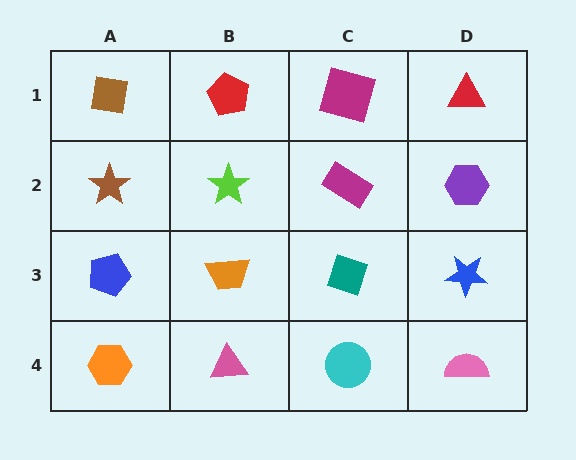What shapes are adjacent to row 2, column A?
A brown square (row 1, column A), a blue pentagon (row 3, column A), a lime star (row 2, column B).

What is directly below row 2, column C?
A teal diamond.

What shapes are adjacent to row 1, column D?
A purple hexagon (row 2, column D), a magenta square (row 1, column C).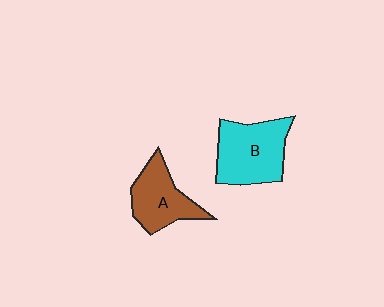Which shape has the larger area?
Shape B (cyan).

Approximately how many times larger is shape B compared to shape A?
Approximately 1.3 times.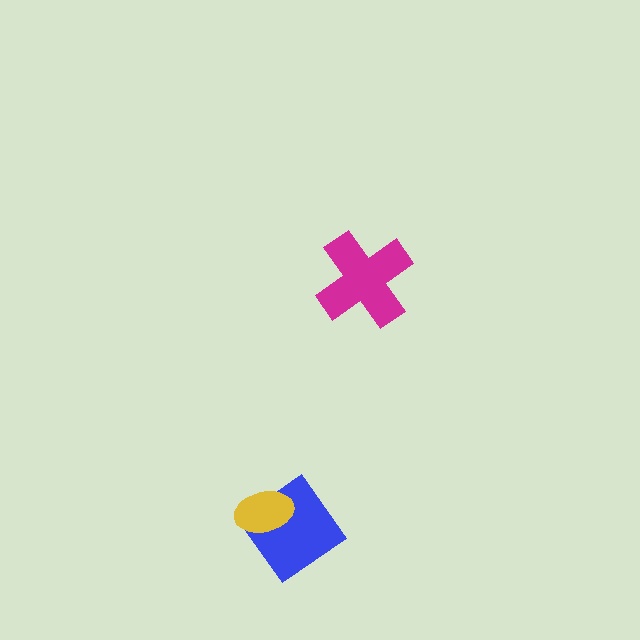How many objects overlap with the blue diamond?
1 object overlaps with the blue diamond.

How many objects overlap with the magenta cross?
0 objects overlap with the magenta cross.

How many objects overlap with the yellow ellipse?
1 object overlaps with the yellow ellipse.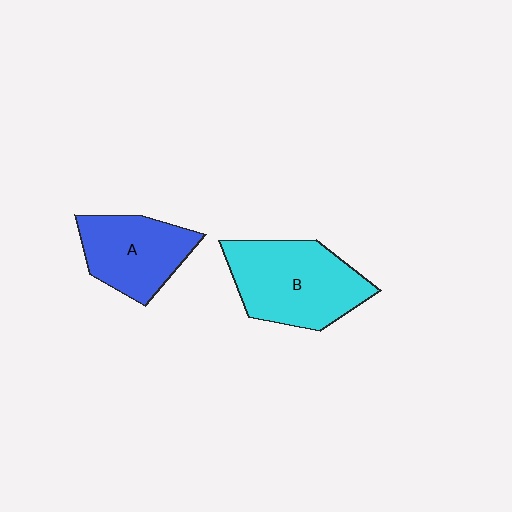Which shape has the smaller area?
Shape A (blue).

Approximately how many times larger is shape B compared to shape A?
Approximately 1.3 times.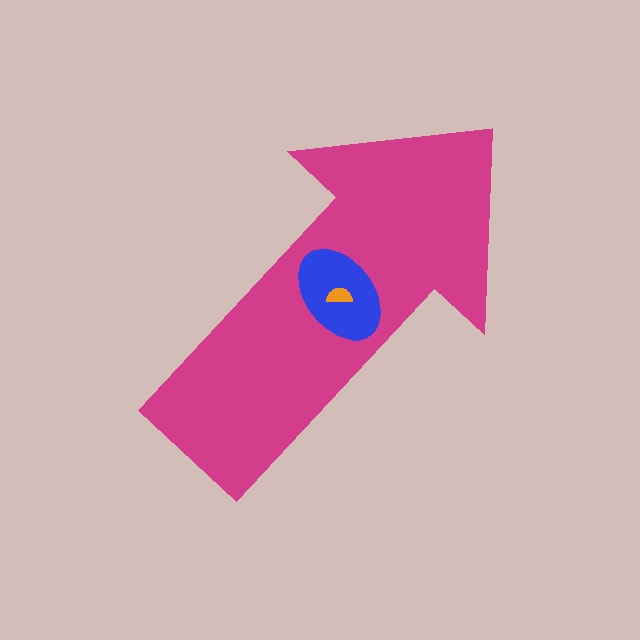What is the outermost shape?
The magenta arrow.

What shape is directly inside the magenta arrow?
The blue ellipse.